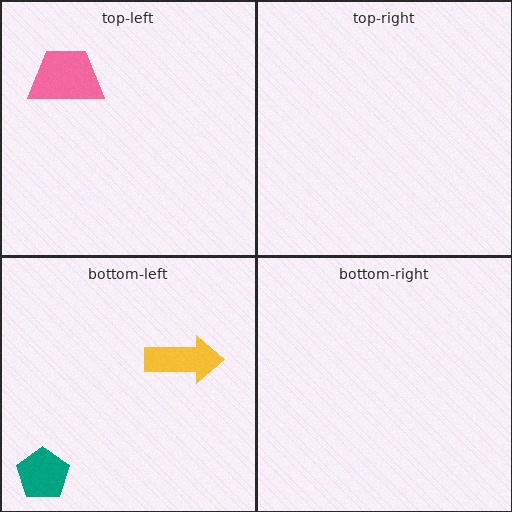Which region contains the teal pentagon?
The bottom-left region.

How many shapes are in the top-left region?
1.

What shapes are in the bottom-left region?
The yellow arrow, the teal pentagon.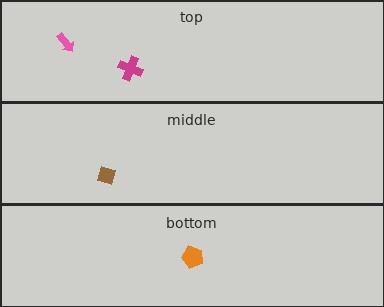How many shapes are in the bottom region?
1.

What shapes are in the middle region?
The brown diamond.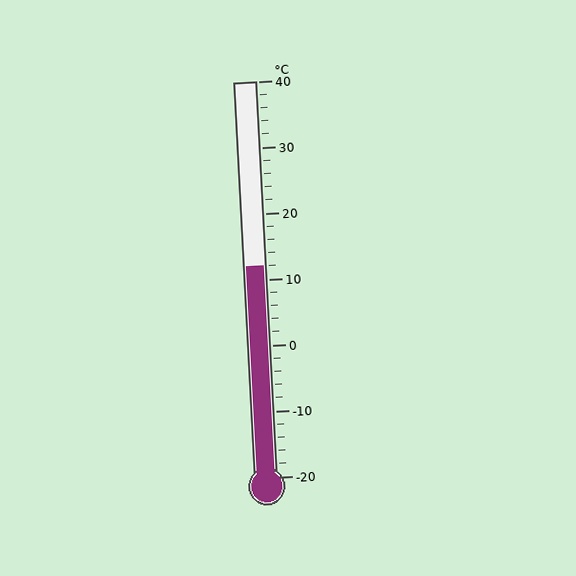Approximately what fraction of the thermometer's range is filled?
The thermometer is filled to approximately 55% of its range.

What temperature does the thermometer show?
The thermometer shows approximately 12°C.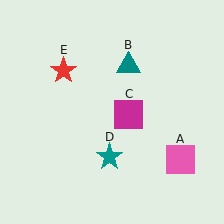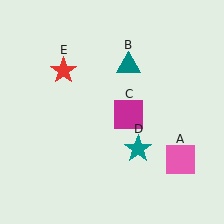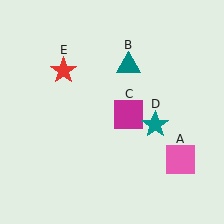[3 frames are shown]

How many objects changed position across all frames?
1 object changed position: teal star (object D).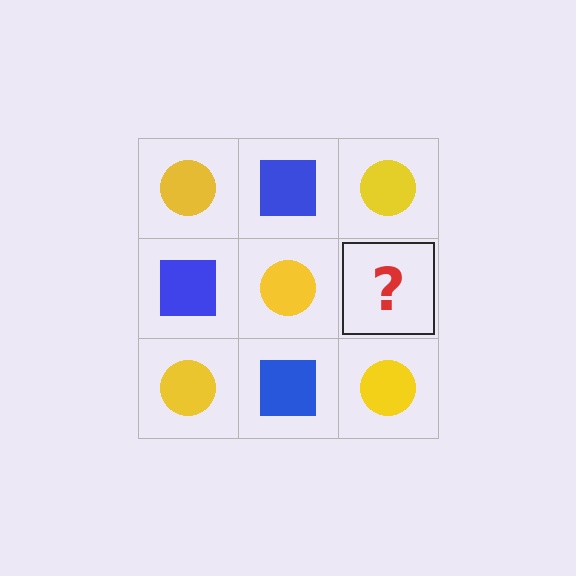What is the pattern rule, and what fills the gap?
The rule is that it alternates yellow circle and blue square in a checkerboard pattern. The gap should be filled with a blue square.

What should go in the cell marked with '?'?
The missing cell should contain a blue square.